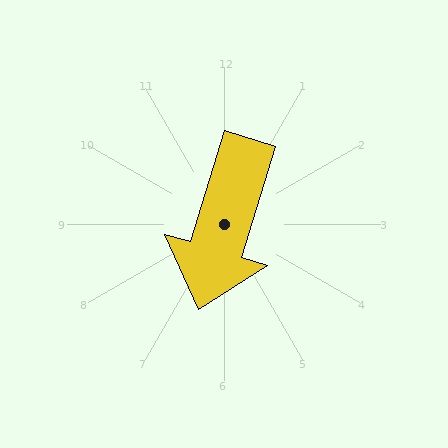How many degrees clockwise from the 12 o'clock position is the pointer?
Approximately 197 degrees.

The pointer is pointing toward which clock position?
Roughly 7 o'clock.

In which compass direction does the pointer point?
South.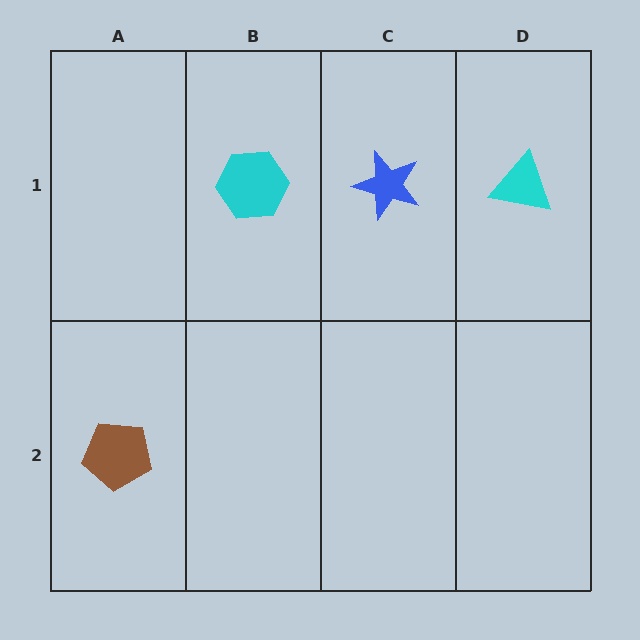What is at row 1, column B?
A cyan hexagon.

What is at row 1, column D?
A cyan triangle.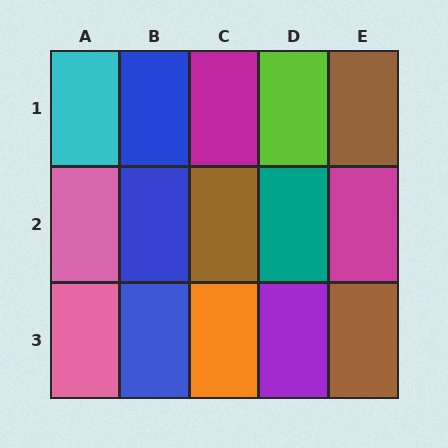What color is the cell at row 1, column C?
Magenta.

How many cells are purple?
1 cell is purple.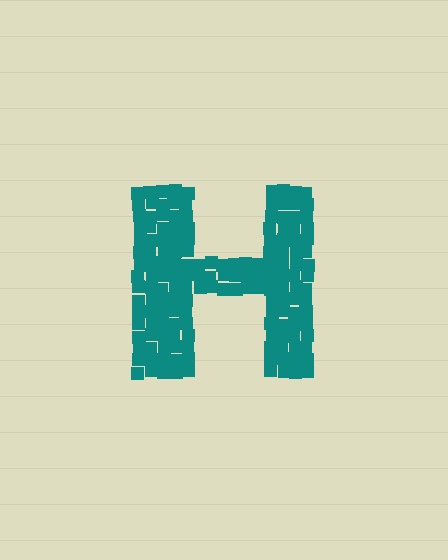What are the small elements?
The small elements are squares.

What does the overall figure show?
The overall figure shows the letter H.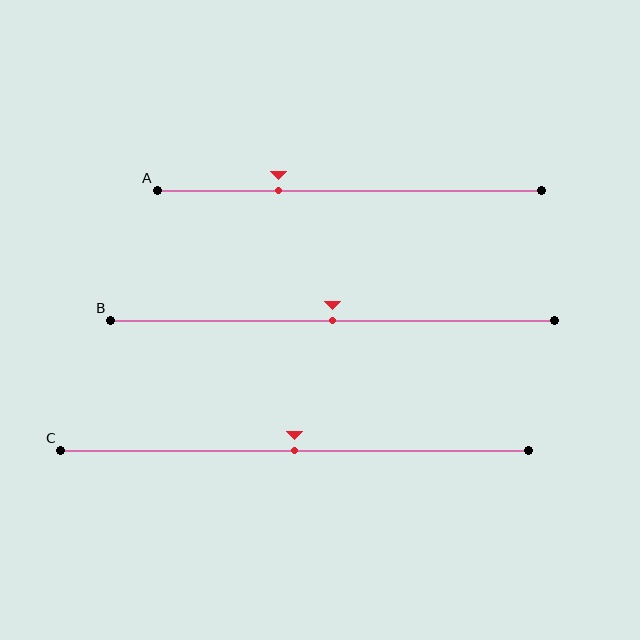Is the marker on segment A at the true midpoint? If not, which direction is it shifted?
No, the marker on segment A is shifted to the left by about 18% of the segment length.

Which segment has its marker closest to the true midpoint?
Segment B has its marker closest to the true midpoint.